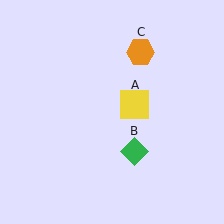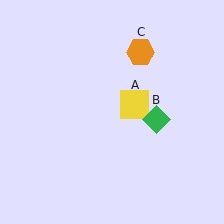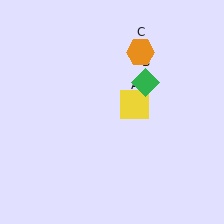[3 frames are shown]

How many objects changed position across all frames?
1 object changed position: green diamond (object B).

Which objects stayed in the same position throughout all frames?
Yellow square (object A) and orange hexagon (object C) remained stationary.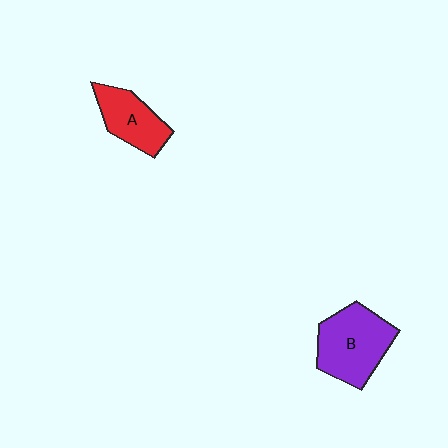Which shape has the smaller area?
Shape A (red).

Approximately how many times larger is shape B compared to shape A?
Approximately 1.5 times.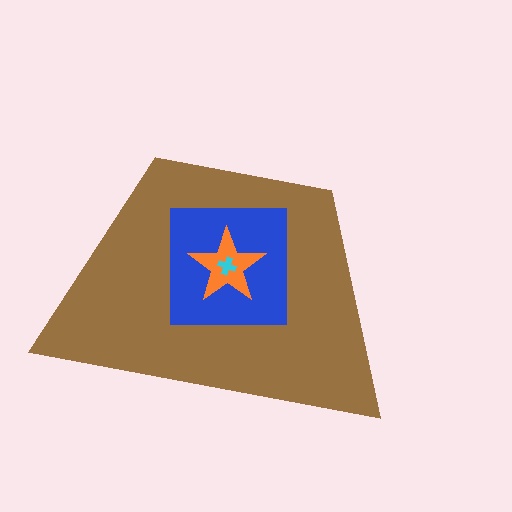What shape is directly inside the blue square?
The orange star.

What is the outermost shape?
The brown trapezoid.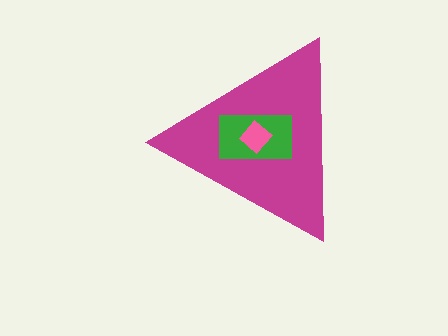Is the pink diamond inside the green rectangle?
Yes.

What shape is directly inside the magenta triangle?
The green rectangle.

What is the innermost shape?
The pink diamond.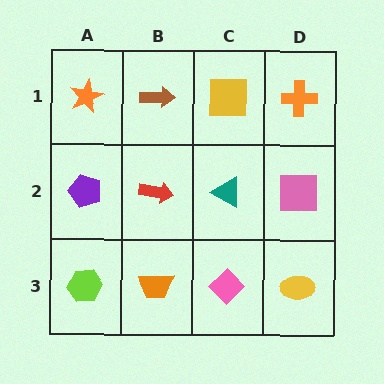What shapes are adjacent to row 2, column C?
A yellow square (row 1, column C), a pink diamond (row 3, column C), a red arrow (row 2, column B), a pink square (row 2, column D).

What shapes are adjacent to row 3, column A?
A purple pentagon (row 2, column A), an orange trapezoid (row 3, column B).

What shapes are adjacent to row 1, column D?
A pink square (row 2, column D), a yellow square (row 1, column C).